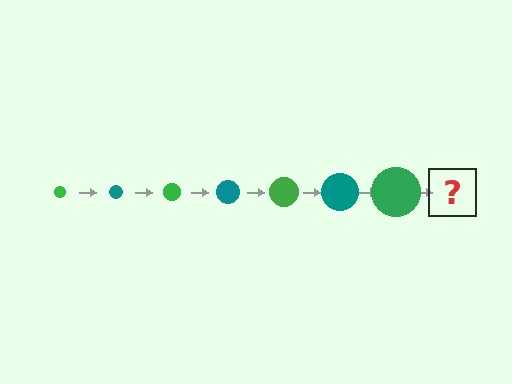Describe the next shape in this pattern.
It should be a teal circle, larger than the previous one.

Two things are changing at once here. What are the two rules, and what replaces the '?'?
The two rules are that the circle grows larger each step and the color cycles through green and teal. The '?' should be a teal circle, larger than the previous one.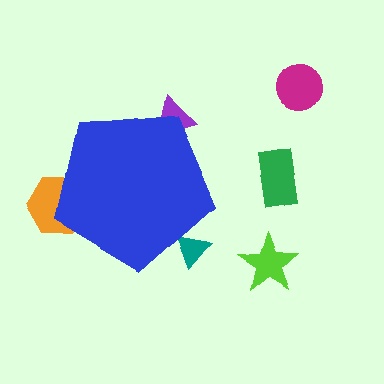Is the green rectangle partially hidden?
No, the green rectangle is fully visible.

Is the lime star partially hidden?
No, the lime star is fully visible.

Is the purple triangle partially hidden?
Yes, the purple triangle is partially hidden behind the blue pentagon.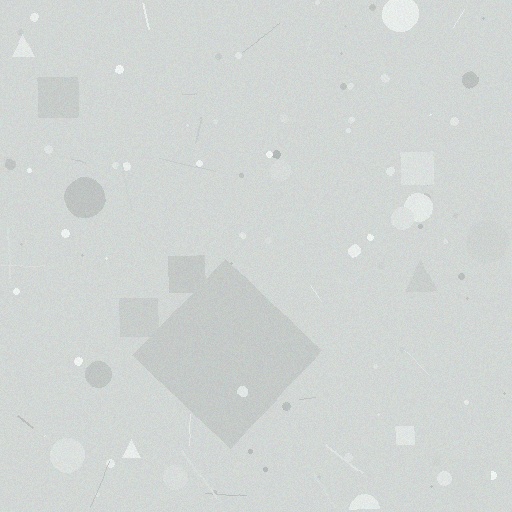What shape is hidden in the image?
A diamond is hidden in the image.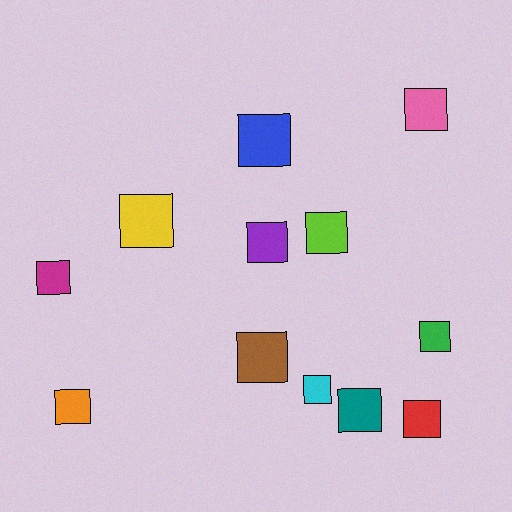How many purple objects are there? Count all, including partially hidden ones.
There is 1 purple object.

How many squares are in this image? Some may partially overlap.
There are 12 squares.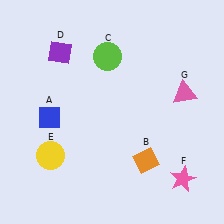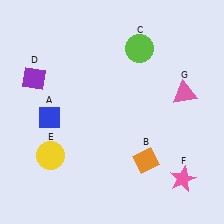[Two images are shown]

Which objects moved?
The objects that moved are: the lime circle (C), the purple diamond (D).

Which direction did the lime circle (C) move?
The lime circle (C) moved right.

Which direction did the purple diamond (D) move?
The purple diamond (D) moved left.